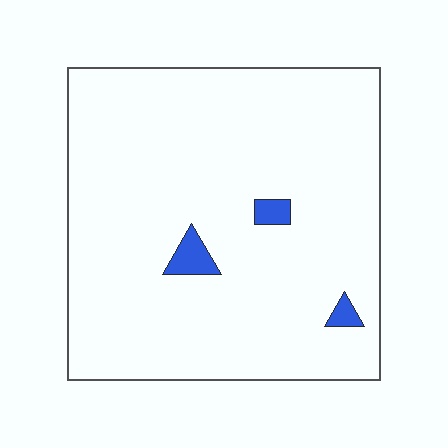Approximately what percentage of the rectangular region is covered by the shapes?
Approximately 5%.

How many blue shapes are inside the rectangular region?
3.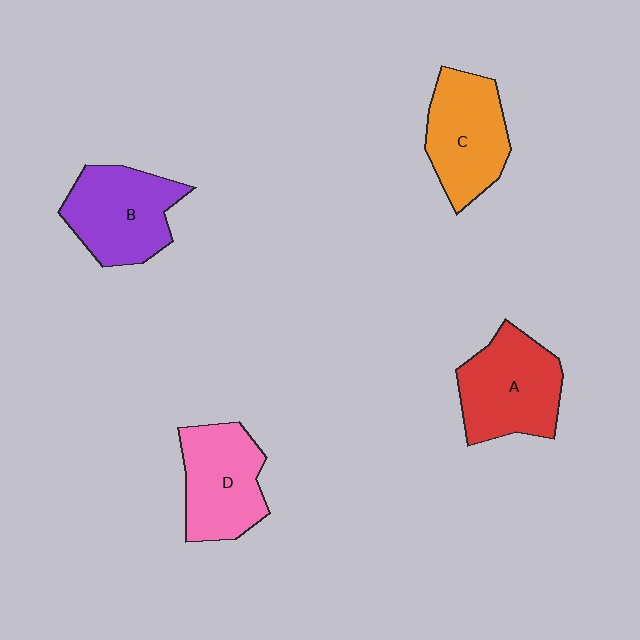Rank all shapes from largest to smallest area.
From largest to smallest: A (red), B (purple), C (orange), D (pink).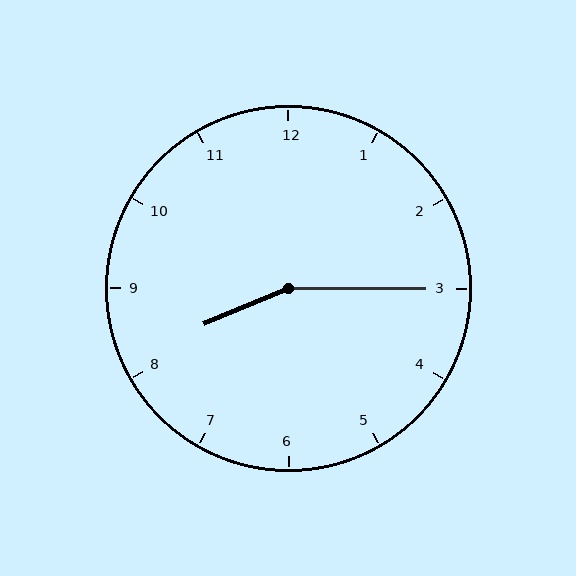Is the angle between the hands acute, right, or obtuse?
It is obtuse.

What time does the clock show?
8:15.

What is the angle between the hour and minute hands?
Approximately 158 degrees.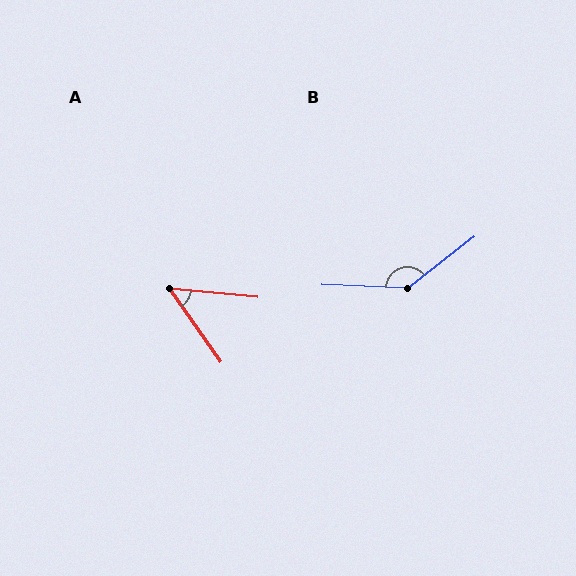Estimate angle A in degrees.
Approximately 49 degrees.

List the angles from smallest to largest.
A (49°), B (140°).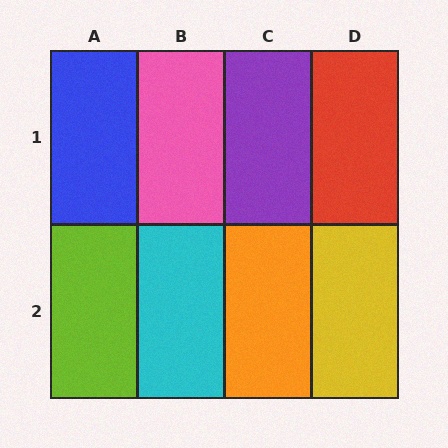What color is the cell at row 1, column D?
Red.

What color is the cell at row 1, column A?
Blue.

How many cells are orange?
1 cell is orange.